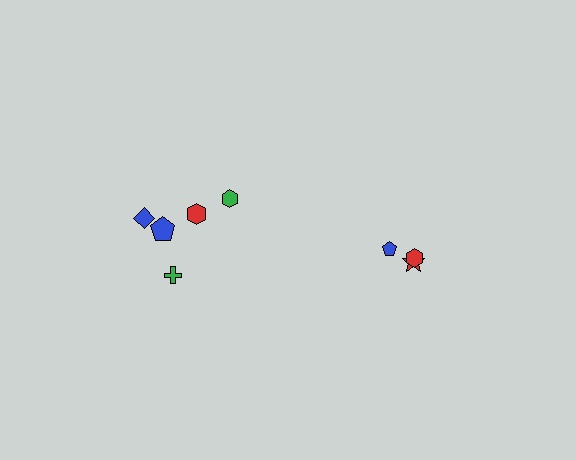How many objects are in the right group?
There are 3 objects.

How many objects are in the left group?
There are 5 objects.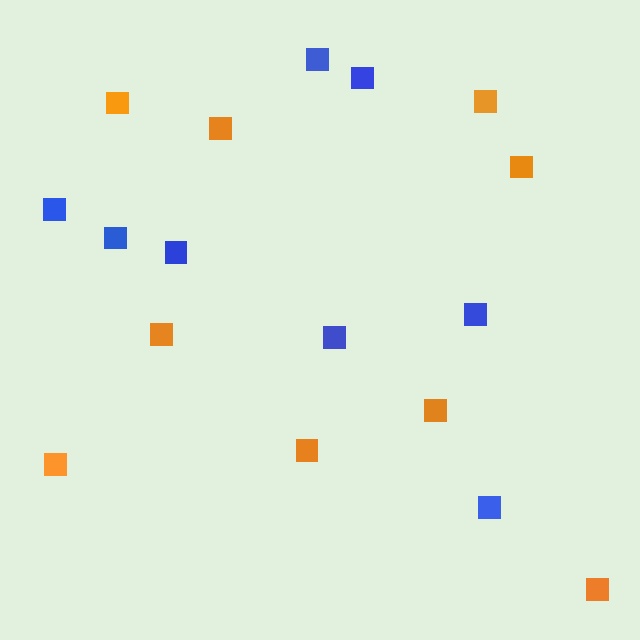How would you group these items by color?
There are 2 groups: one group of blue squares (8) and one group of orange squares (9).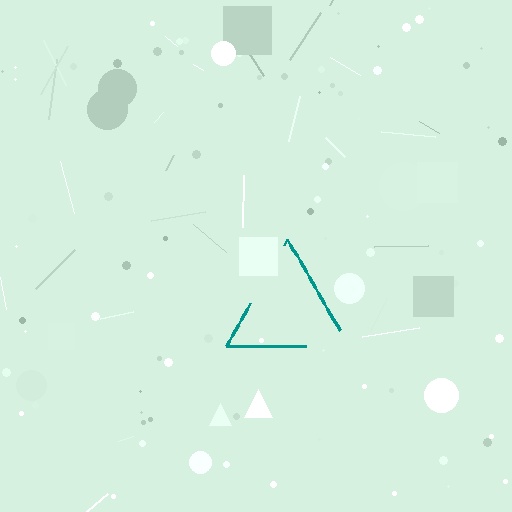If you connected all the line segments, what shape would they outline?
They would outline a triangle.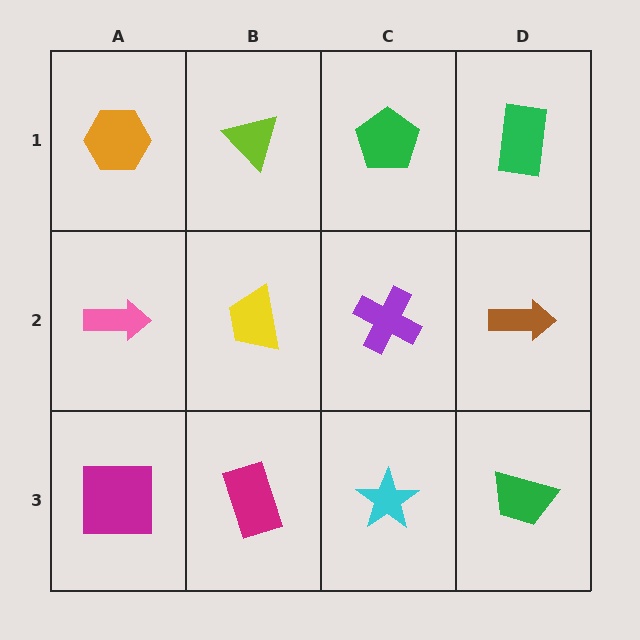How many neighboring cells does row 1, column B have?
3.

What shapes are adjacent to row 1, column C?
A purple cross (row 2, column C), a lime triangle (row 1, column B), a green rectangle (row 1, column D).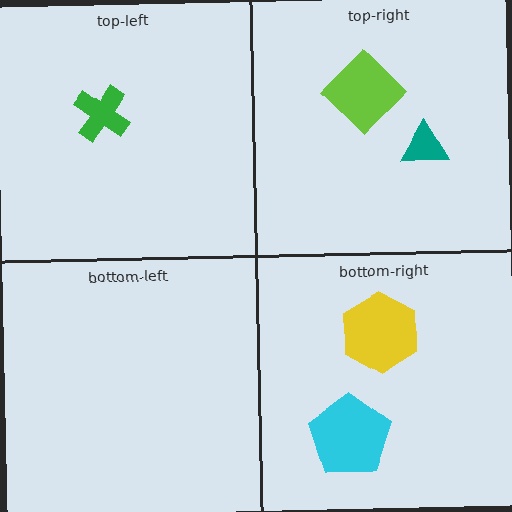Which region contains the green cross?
The top-left region.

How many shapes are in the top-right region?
2.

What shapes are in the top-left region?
The green cross.